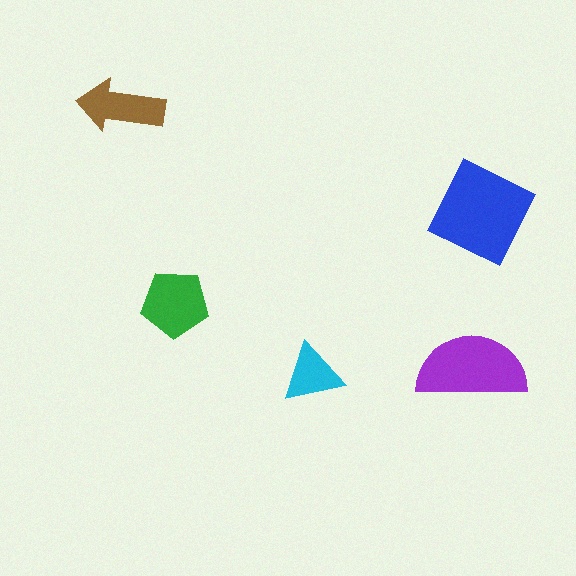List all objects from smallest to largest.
The cyan triangle, the brown arrow, the green pentagon, the purple semicircle, the blue diamond.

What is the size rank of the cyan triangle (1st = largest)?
5th.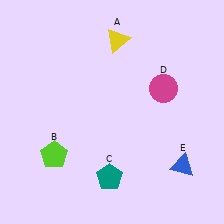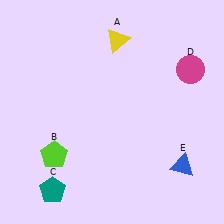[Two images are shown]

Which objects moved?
The objects that moved are: the teal pentagon (C), the magenta circle (D).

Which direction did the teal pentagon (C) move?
The teal pentagon (C) moved left.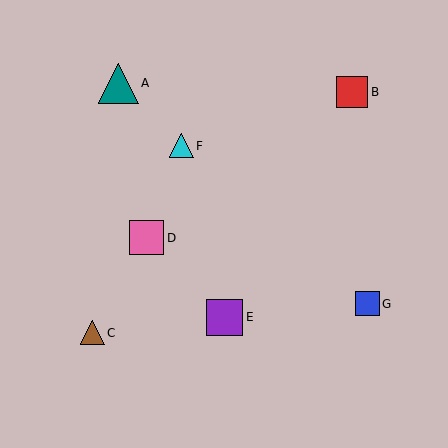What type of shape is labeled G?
Shape G is a blue square.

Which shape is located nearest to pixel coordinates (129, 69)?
The teal triangle (labeled A) at (118, 83) is nearest to that location.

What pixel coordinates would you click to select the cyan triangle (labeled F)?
Click at (182, 146) to select the cyan triangle F.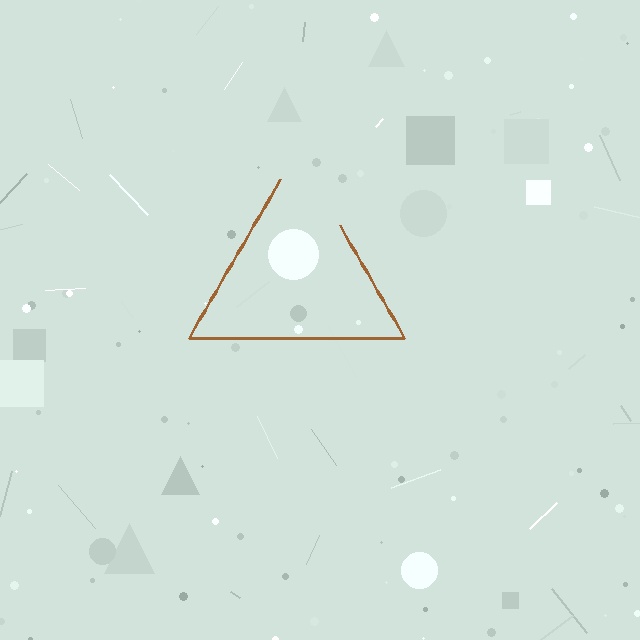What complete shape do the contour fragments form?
The contour fragments form a triangle.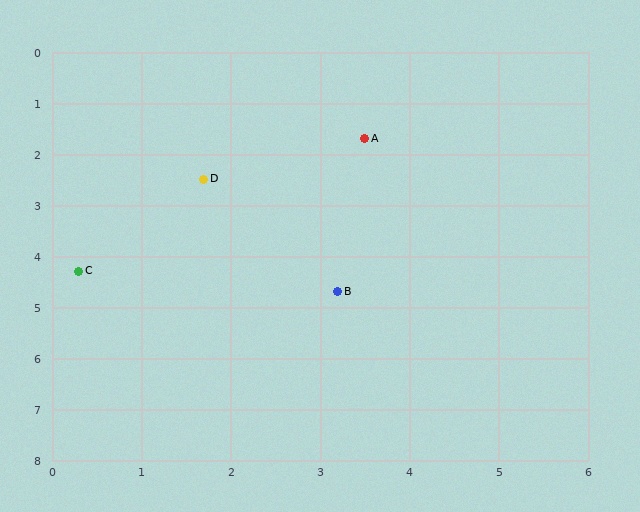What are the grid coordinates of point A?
Point A is at approximately (3.5, 1.7).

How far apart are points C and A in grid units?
Points C and A are about 4.1 grid units apart.